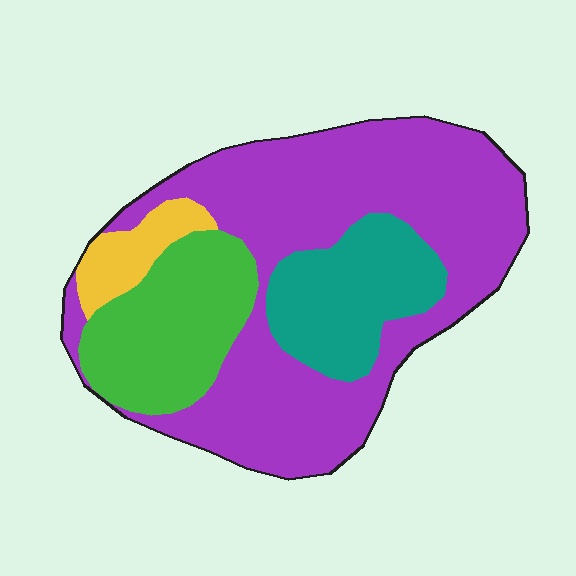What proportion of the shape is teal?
Teal covers about 15% of the shape.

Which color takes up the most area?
Purple, at roughly 60%.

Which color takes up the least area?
Yellow, at roughly 5%.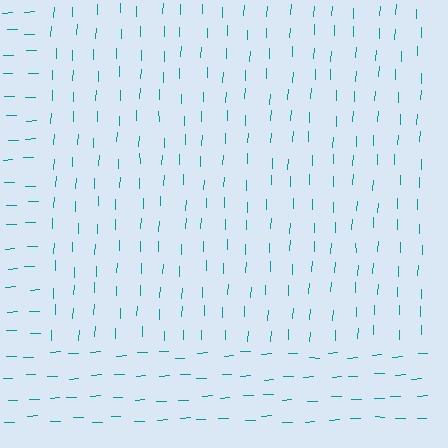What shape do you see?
I see a rectangle.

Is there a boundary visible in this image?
Yes, there is a texture boundary formed by a change in line orientation.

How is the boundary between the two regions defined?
The boundary is defined purely by a change in line orientation (approximately 86 degrees difference). All lines are the same color and thickness.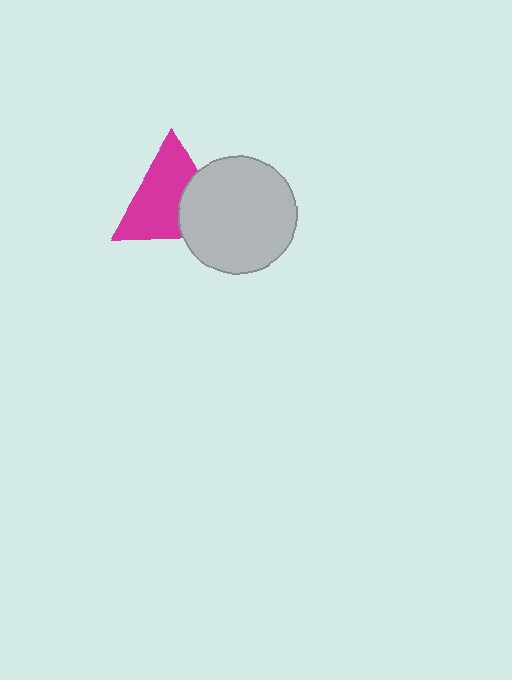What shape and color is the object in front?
The object in front is a light gray circle.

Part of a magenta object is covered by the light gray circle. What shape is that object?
It is a triangle.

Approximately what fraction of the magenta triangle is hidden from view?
Roughly 34% of the magenta triangle is hidden behind the light gray circle.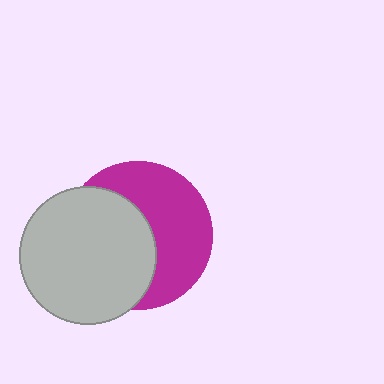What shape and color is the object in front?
The object in front is a light gray circle.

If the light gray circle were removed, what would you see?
You would see the complete magenta circle.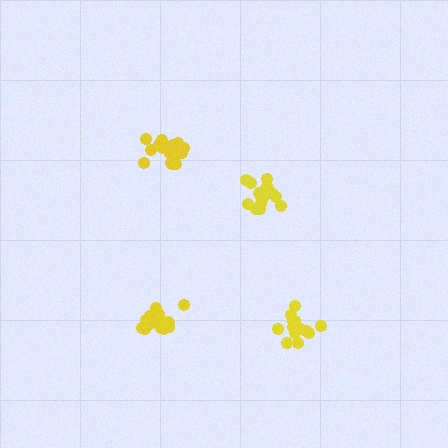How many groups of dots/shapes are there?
There are 4 groups.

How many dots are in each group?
Group 1: 16 dots, Group 2: 17 dots, Group 3: 15 dots, Group 4: 17 dots (65 total).